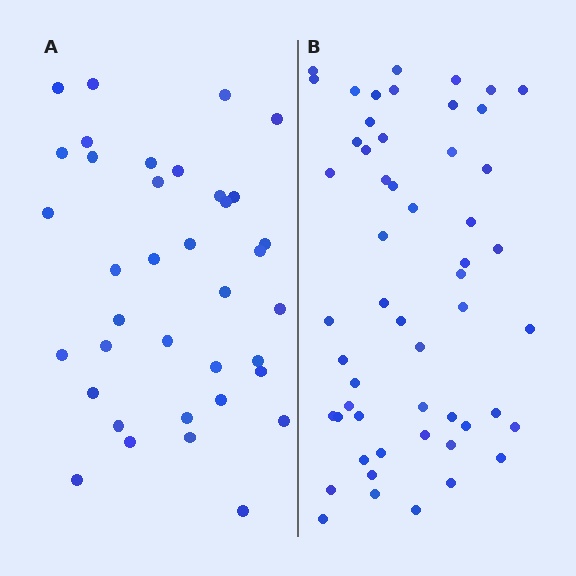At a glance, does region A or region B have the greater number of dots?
Region B (the right region) has more dots.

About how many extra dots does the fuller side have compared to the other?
Region B has approximately 15 more dots than region A.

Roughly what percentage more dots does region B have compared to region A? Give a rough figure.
About 45% more.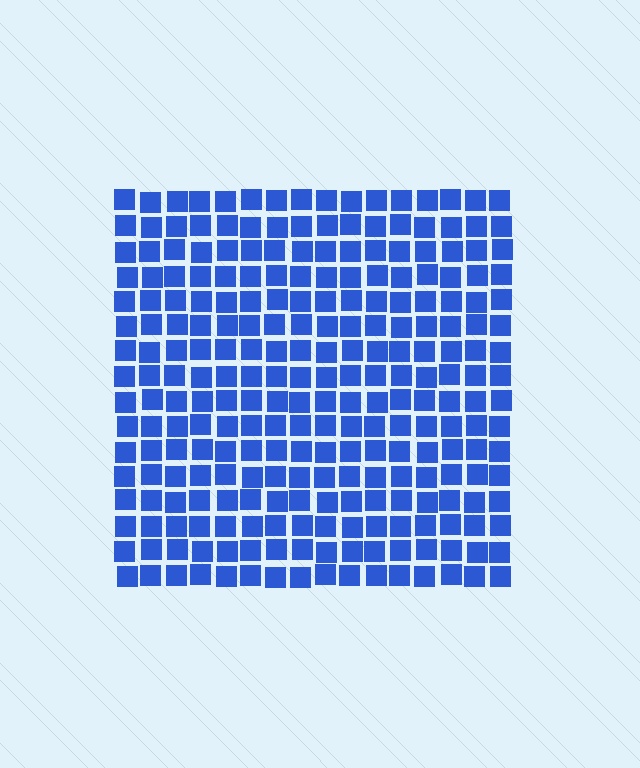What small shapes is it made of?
It is made of small squares.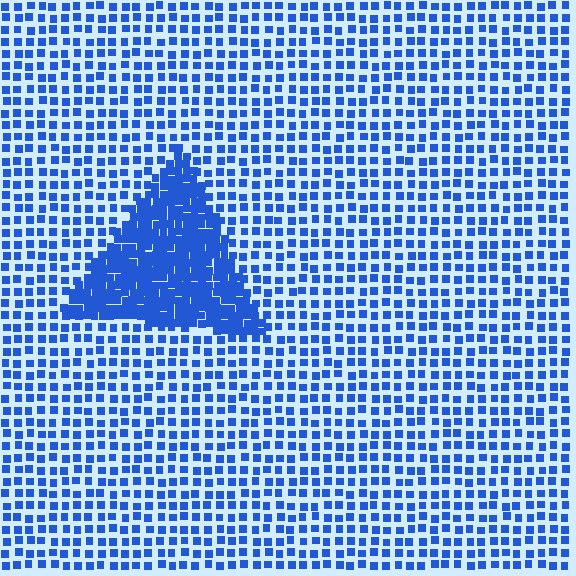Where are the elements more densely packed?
The elements are more densely packed inside the triangle boundary.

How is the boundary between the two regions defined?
The boundary is defined by a change in element density (approximately 2.4x ratio). All elements are the same color, size, and shape.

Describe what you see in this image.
The image contains small blue elements arranged at two different densities. A triangle-shaped region is visible where the elements are more densely packed than the surrounding area.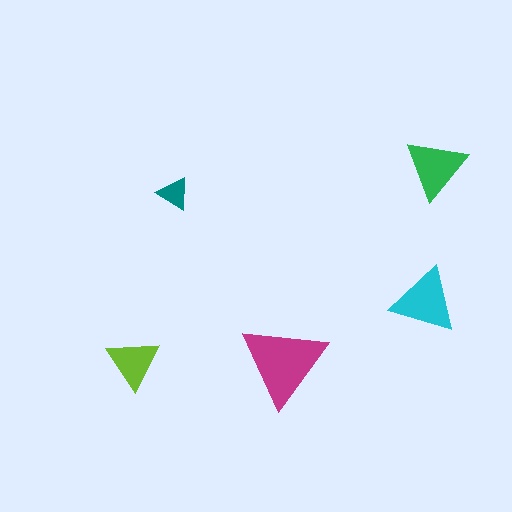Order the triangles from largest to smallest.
the magenta one, the cyan one, the green one, the lime one, the teal one.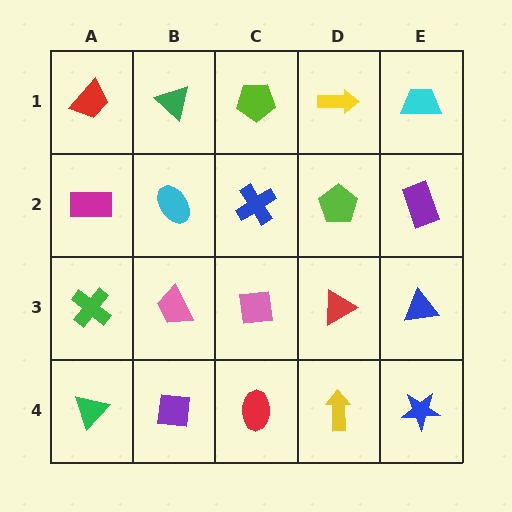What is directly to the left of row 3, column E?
A red triangle.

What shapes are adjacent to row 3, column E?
A purple rectangle (row 2, column E), a blue star (row 4, column E), a red triangle (row 3, column D).